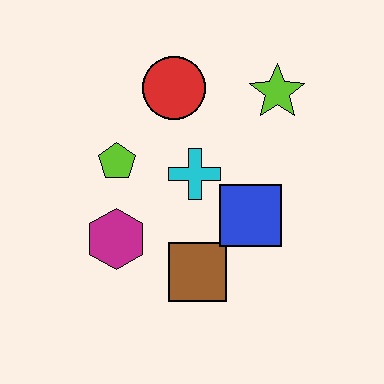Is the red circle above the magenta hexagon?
Yes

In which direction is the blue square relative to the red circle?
The blue square is below the red circle.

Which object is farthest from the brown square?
The lime star is farthest from the brown square.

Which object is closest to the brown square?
The blue square is closest to the brown square.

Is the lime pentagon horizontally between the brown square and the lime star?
No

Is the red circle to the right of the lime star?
No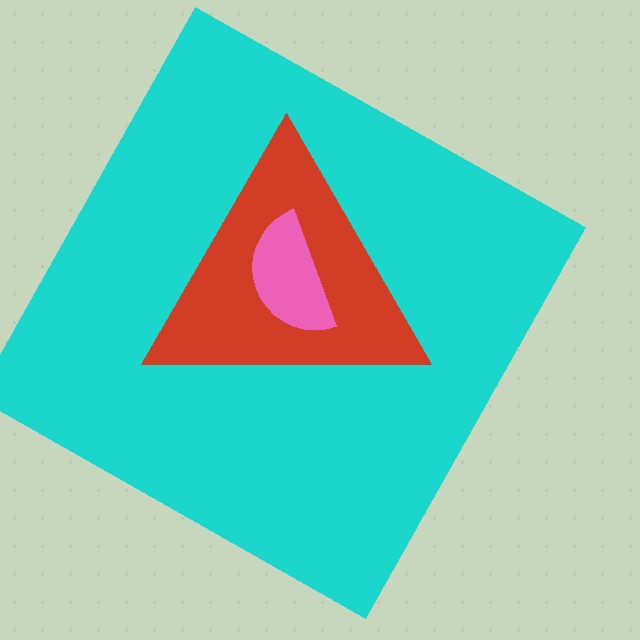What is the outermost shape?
The cyan square.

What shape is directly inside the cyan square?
The red triangle.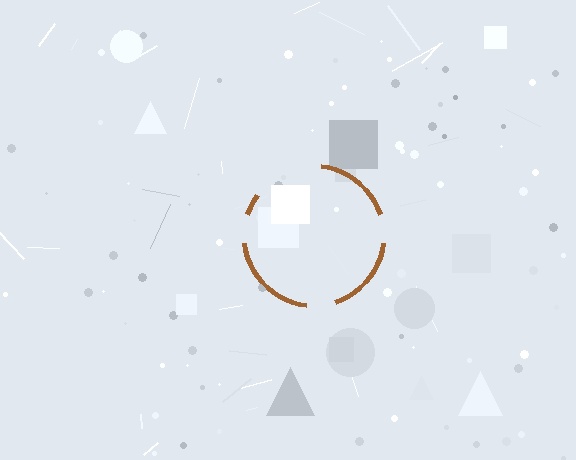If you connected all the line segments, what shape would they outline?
They would outline a circle.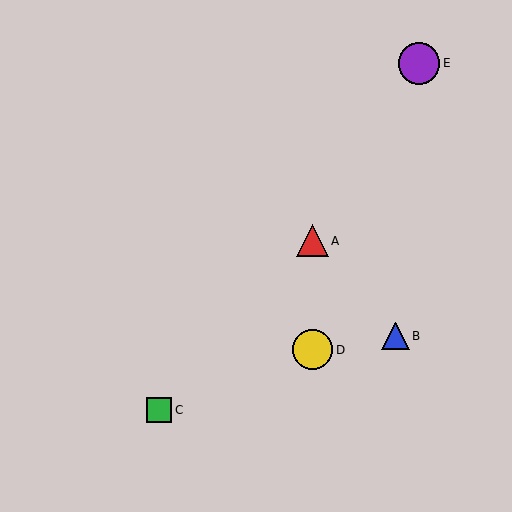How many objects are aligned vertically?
2 objects (A, D) are aligned vertically.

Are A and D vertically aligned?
Yes, both are at x≈313.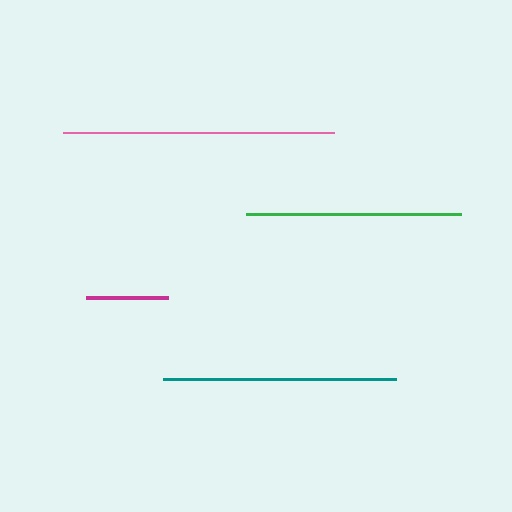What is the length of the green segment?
The green segment is approximately 215 pixels long.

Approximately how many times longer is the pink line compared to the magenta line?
The pink line is approximately 3.3 times the length of the magenta line.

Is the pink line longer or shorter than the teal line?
The pink line is longer than the teal line.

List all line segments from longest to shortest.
From longest to shortest: pink, teal, green, magenta.